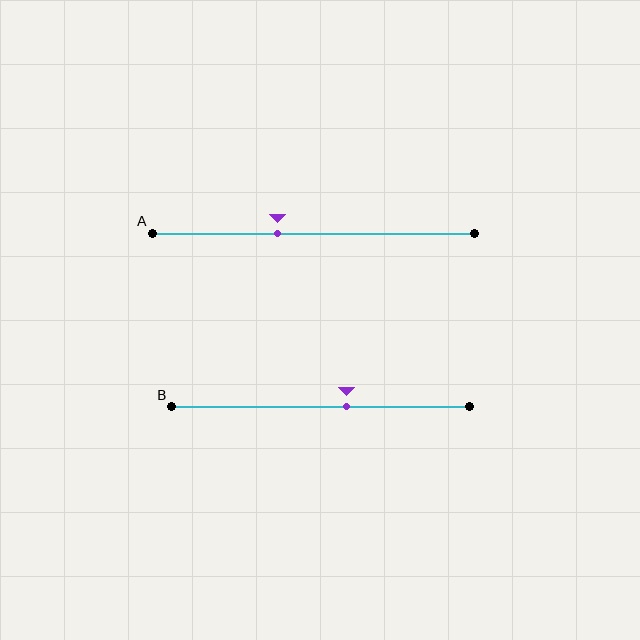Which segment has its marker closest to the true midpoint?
Segment B has its marker closest to the true midpoint.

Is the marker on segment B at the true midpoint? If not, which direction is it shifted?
No, the marker on segment B is shifted to the right by about 9% of the segment length.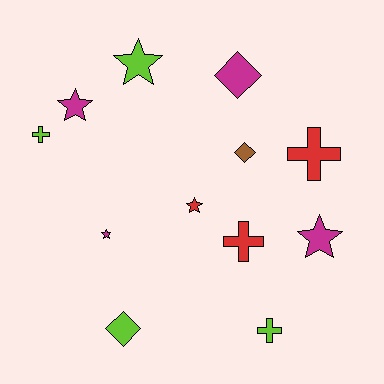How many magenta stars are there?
There are 3 magenta stars.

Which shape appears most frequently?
Star, with 5 objects.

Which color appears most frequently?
Lime, with 4 objects.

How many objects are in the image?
There are 12 objects.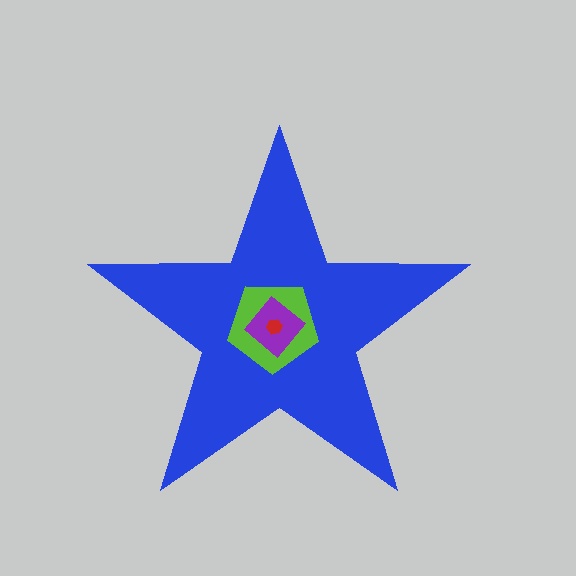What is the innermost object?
The red hexagon.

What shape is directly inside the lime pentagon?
The purple diamond.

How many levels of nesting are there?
4.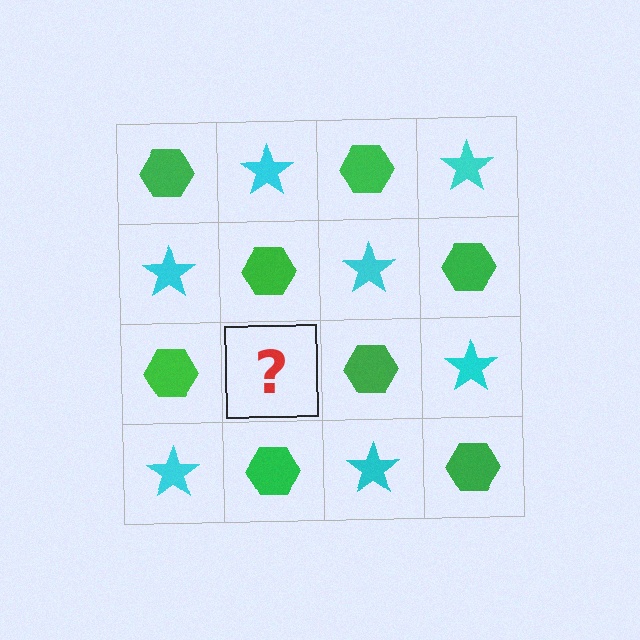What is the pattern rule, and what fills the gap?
The rule is that it alternates green hexagon and cyan star in a checkerboard pattern. The gap should be filled with a cyan star.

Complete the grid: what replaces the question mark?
The question mark should be replaced with a cyan star.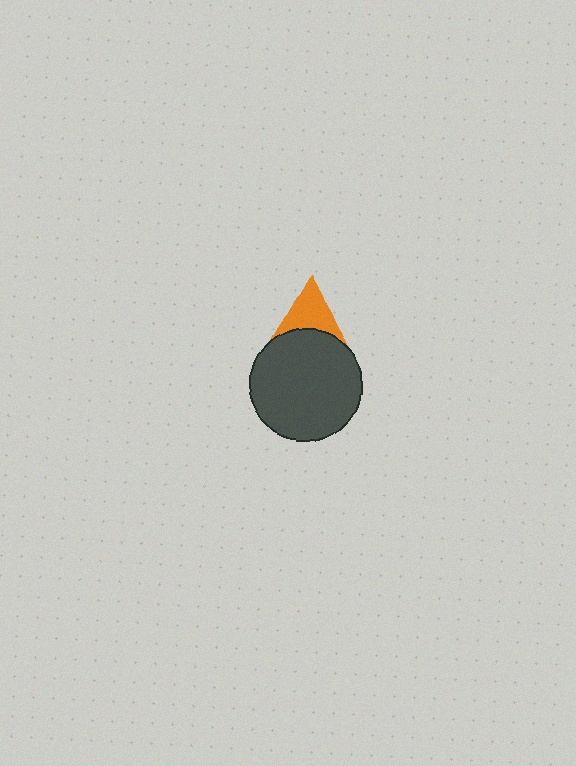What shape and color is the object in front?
The object in front is a dark gray circle.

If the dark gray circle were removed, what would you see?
You would see the complete orange triangle.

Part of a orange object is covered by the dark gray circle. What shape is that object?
It is a triangle.